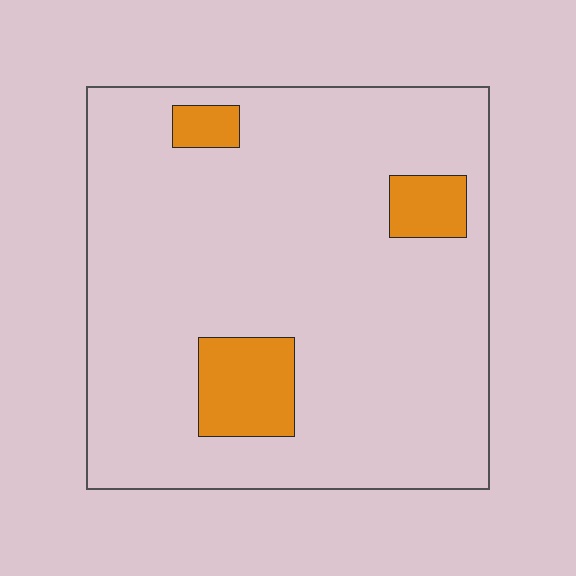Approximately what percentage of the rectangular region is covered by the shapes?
Approximately 10%.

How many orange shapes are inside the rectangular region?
3.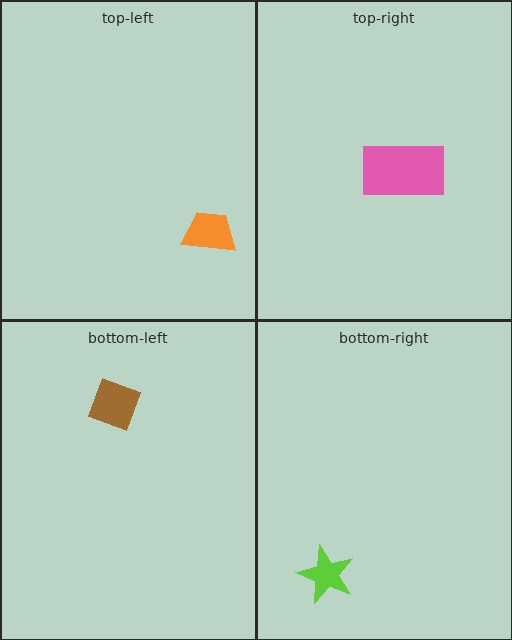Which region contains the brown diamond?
The bottom-left region.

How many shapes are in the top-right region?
1.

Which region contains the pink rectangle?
The top-right region.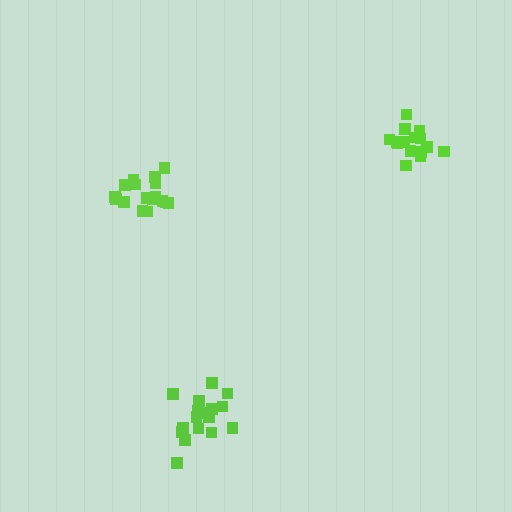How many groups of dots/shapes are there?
There are 3 groups.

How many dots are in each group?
Group 1: 17 dots, Group 2: 17 dots, Group 3: 15 dots (49 total).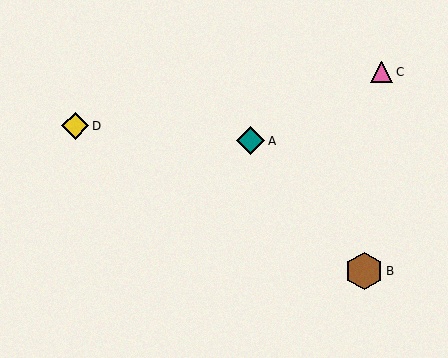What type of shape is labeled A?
Shape A is a teal diamond.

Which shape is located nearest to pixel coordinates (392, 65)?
The pink triangle (labeled C) at (382, 72) is nearest to that location.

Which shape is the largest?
The brown hexagon (labeled B) is the largest.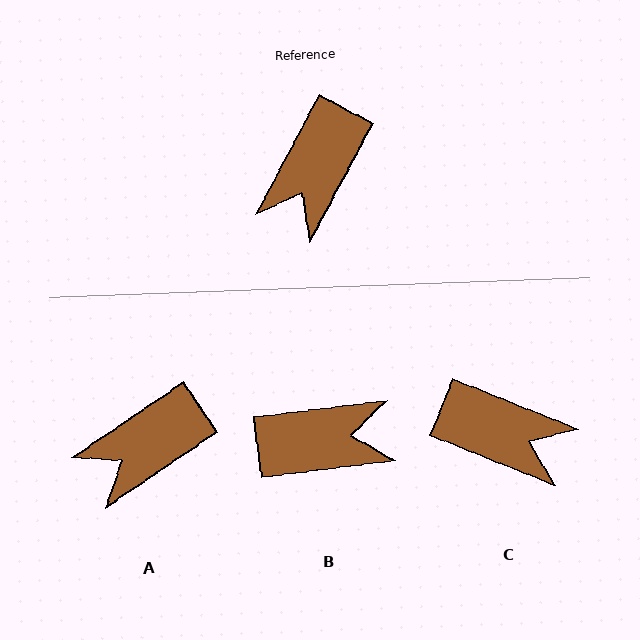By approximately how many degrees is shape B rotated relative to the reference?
Approximately 126 degrees counter-clockwise.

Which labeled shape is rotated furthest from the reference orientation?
B, about 126 degrees away.